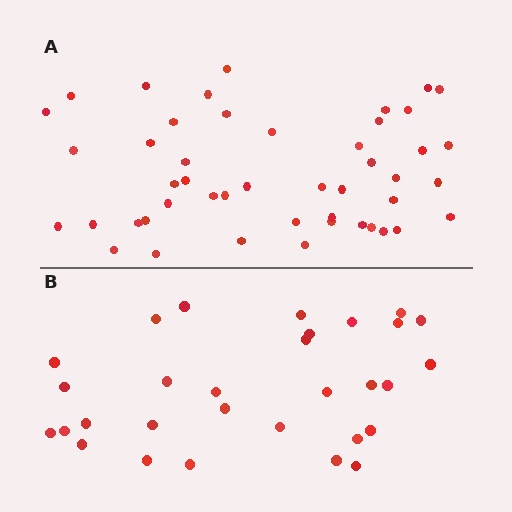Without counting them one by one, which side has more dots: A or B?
Region A (the top region) has more dots.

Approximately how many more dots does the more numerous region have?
Region A has approximately 15 more dots than region B.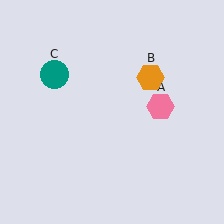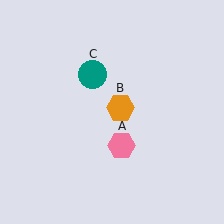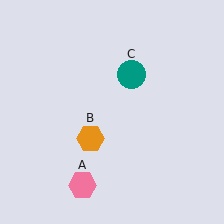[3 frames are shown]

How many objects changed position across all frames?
3 objects changed position: pink hexagon (object A), orange hexagon (object B), teal circle (object C).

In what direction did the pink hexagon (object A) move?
The pink hexagon (object A) moved down and to the left.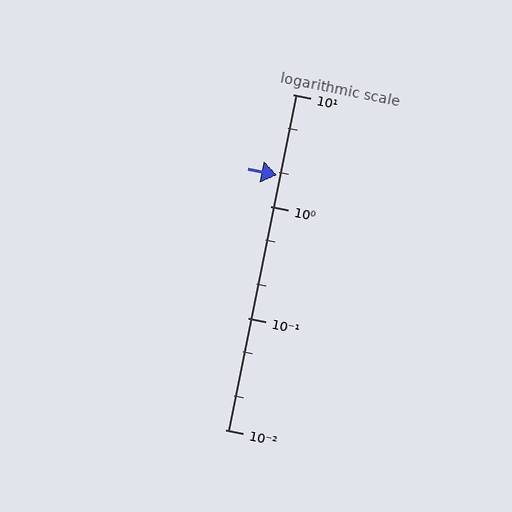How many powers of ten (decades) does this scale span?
The scale spans 3 decades, from 0.01 to 10.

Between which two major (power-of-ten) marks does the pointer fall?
The pointer is between 1 and 10.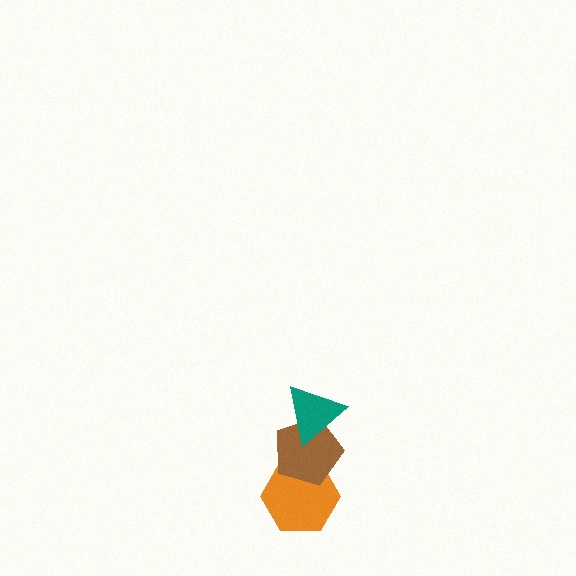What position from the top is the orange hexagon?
The orange hexagon is 3rd from the top.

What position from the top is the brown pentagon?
The brown pentagon is 2nd from the top.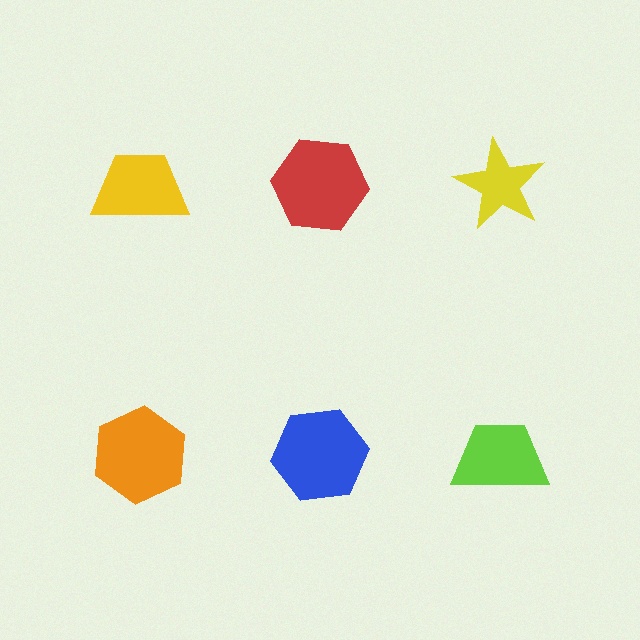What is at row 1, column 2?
A red hexagon.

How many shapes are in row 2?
3 shapes.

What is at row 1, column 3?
A yellow star.